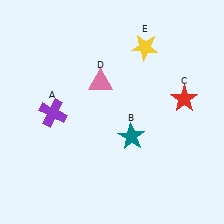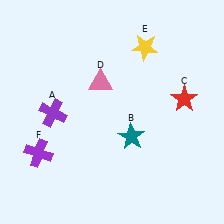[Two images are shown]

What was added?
A purple cross (F) was added in Image 2.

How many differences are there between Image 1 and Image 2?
There is 1 difference between the two images.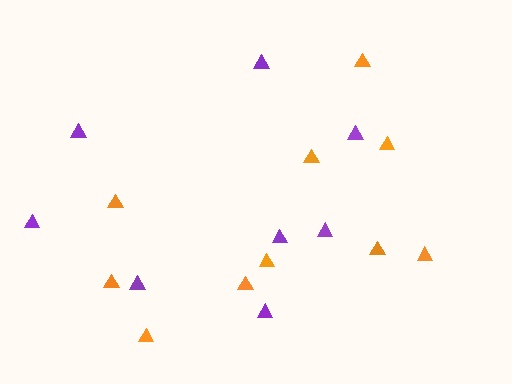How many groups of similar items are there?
There are 2 groups: one group of purple triangles (8) and one group of orange triangles (10).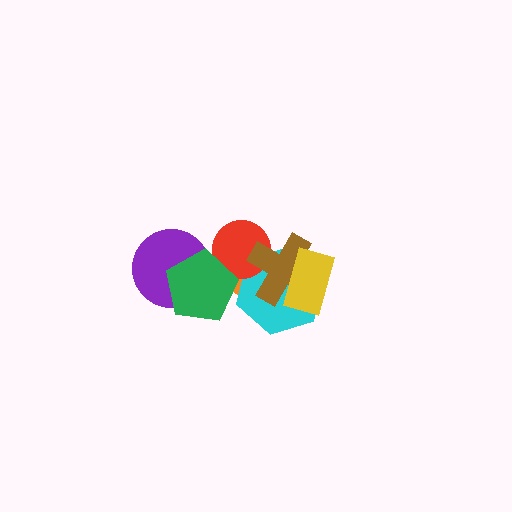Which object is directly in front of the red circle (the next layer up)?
The brown cross is directly in front of the red circle.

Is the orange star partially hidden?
Yes, it is partially covered by another shape.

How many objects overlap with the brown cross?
4 objects overlap with the brown cross.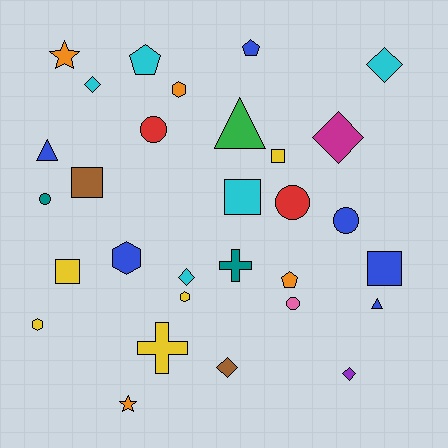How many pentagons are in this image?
There are 3 pentagons.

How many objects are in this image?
There are 30 objects.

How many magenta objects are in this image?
There is 1 magenta object.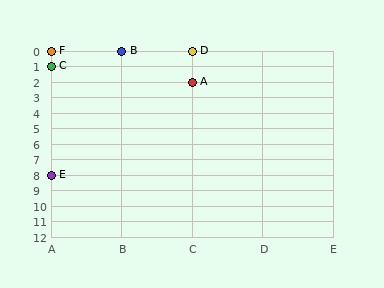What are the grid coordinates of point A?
Point A is at grid coordinates (C, 2).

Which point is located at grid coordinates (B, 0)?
Point B is at (B, 0).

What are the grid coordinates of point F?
Point F is at grid coordinates (A, 0).